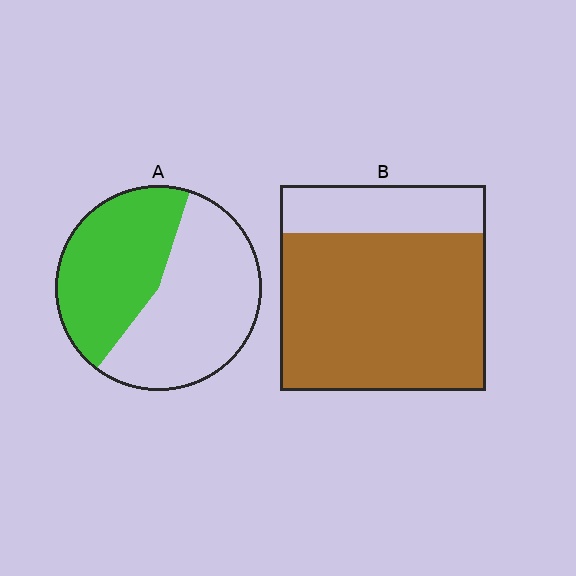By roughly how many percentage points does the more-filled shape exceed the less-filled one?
By roughly 30 percentage points (B over A).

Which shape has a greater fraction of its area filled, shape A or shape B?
Shape B.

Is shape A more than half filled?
No.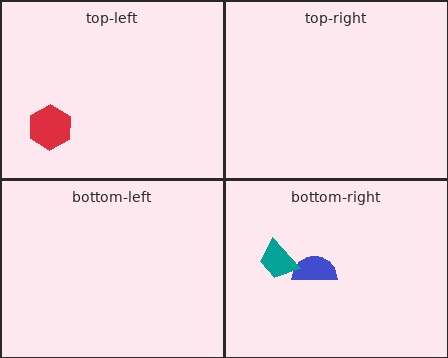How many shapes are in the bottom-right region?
2.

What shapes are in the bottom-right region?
The blue semicircle, the teal trapezoid.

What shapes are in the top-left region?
The red hexagon.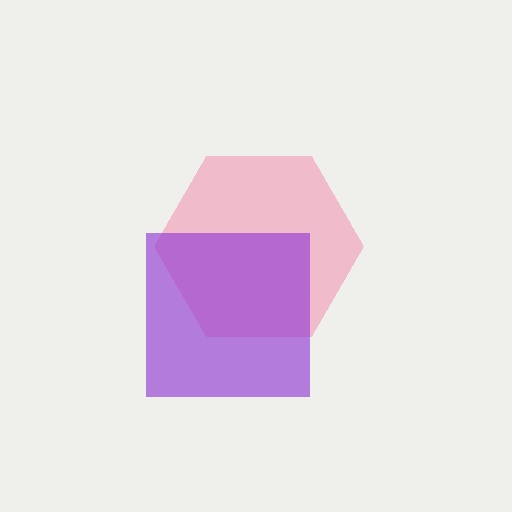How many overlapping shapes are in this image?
There are 2 overlapping shapes in the image.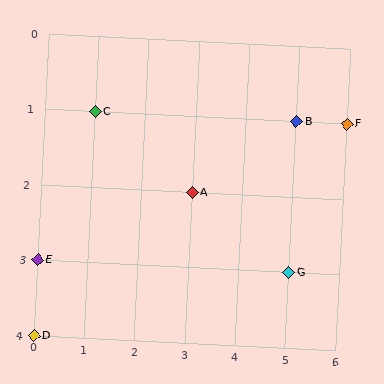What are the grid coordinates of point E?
Point E is at grid coordinates (0, 3).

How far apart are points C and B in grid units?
Points C and B are 4 columns apart.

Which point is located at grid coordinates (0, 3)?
Point E is at (0, 3).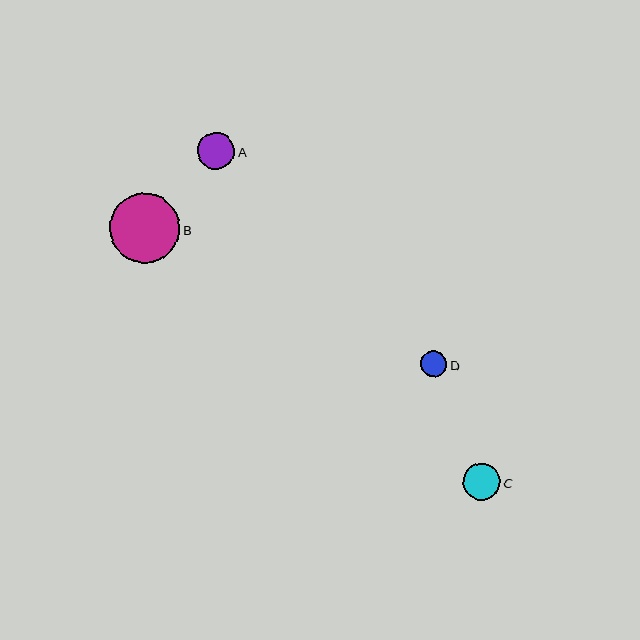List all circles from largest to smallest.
From largest to smallest: B, A, C, D.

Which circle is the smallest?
Circle D is the smallest with a size of approximately 27 pixels.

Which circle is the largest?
Circle B is the largest with a size of approximately 70 pixels.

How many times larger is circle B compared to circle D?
Circle B is approximately 2.6 times the size of circle D.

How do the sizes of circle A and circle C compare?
Circle A and circle C are approximately the same size.